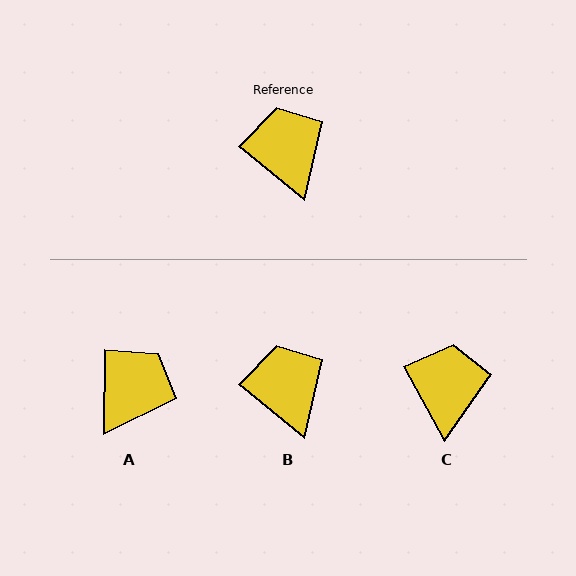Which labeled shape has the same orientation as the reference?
B.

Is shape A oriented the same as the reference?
No, it is off by about 51 degrees.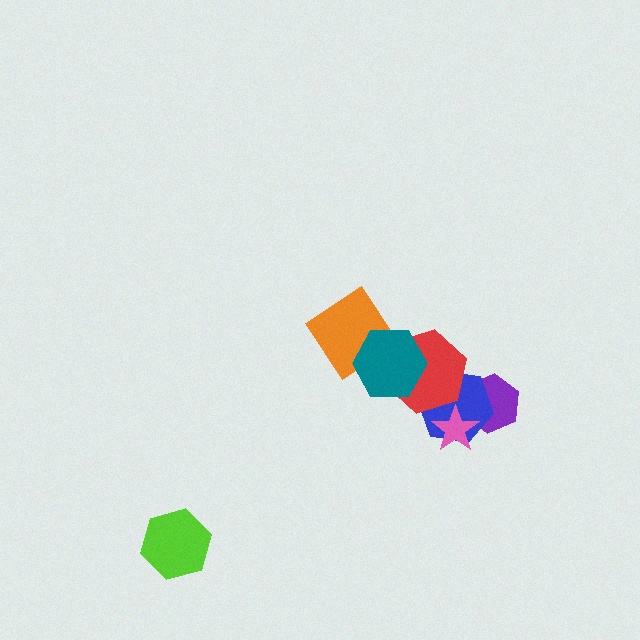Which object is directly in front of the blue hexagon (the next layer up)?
The pink star is directly in front of the blue hexagon.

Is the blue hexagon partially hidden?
Yes, it is partially covered by another shape.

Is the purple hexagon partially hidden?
Yes, it is partially covered by another shape.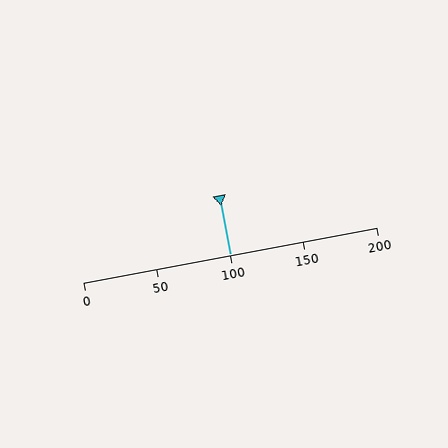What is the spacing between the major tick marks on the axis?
The major ticks are spaced 50 apart.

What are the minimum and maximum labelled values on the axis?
The axis runs from 0 to 200.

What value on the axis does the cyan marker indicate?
The marker indicates approximately 100.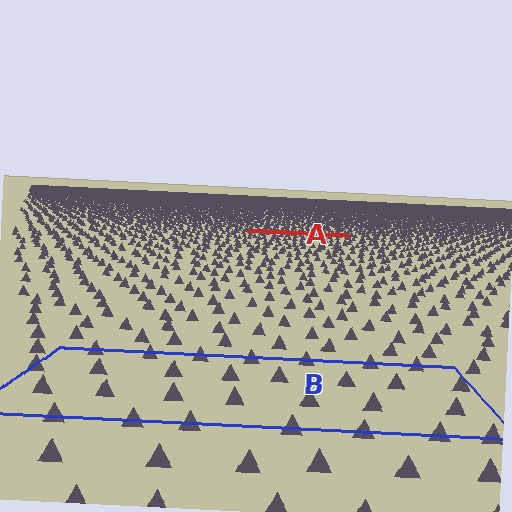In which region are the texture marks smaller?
The texture marks are smaller in region A, because it is farther away.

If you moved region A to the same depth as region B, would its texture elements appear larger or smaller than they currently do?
They would appear larger. At a closer depth, the same texture elements are projected at a bigger on-screen size.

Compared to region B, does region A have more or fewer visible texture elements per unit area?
Region A has more texture elements per unit area — they are packed more densely because it is farther away.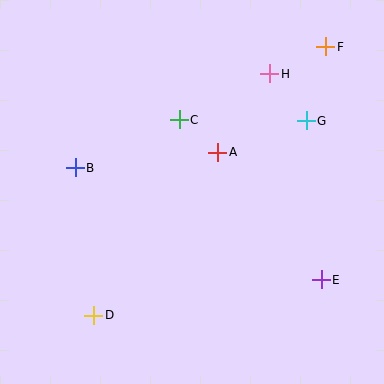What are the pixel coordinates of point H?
Point H is at (270, 74).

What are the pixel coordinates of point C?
Point C is at (179, 120).